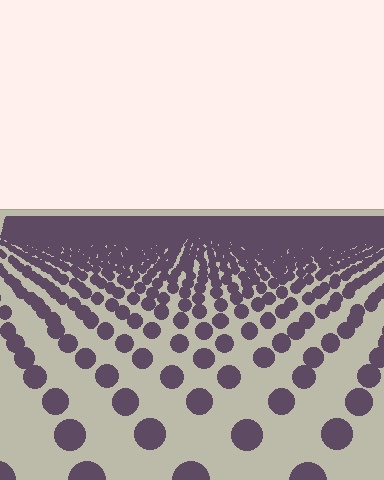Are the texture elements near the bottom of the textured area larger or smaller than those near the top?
Larger. Near the bottom, elements are closer to the viewer and appear at a bigger on-screen size.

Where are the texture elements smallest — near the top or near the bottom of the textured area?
Near the top.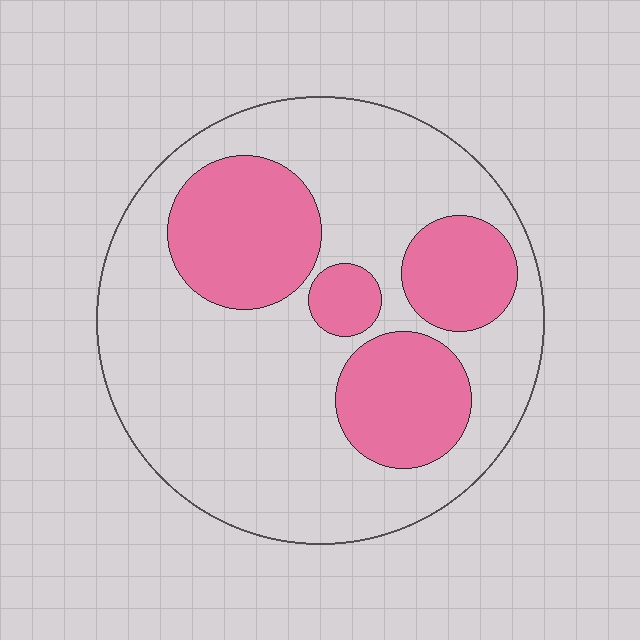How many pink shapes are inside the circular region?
4.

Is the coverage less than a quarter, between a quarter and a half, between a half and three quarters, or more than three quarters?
Between a quarter and a half.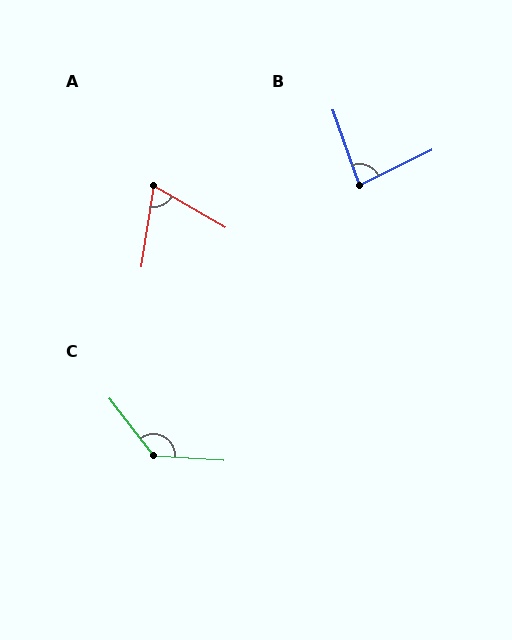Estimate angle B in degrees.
Approximately 83 degrees.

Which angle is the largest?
C, at approximately 131 degrees.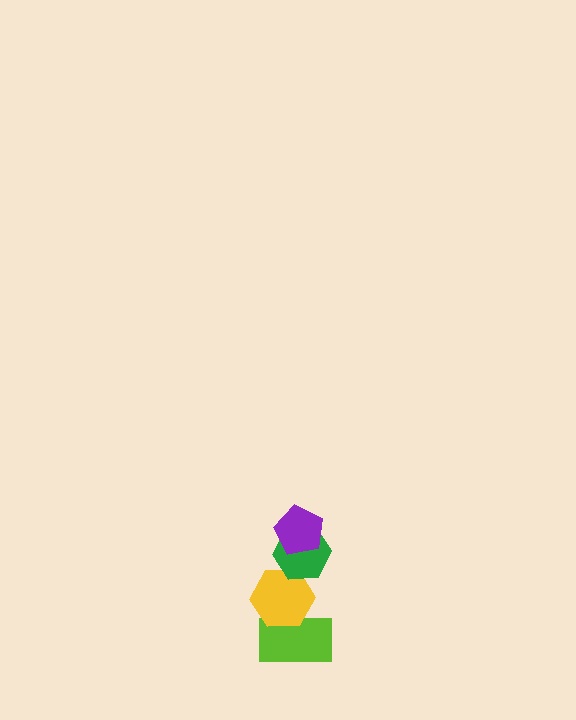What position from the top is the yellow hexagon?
The yellow hexagon is 3rd from the top.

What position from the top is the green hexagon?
The green hexagon is 2nd from the top.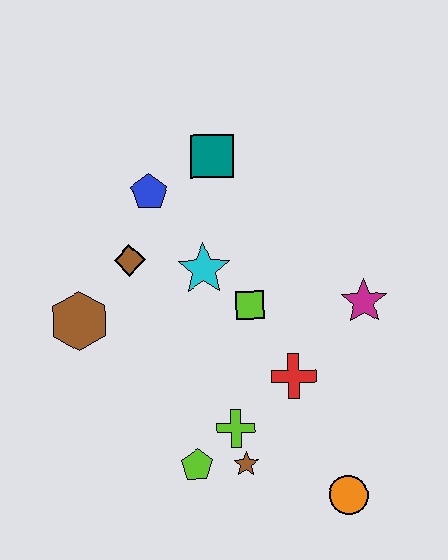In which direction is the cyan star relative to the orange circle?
The cyan star is above the orange circle.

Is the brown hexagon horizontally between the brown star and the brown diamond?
No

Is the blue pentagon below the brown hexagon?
No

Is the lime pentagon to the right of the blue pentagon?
Yes